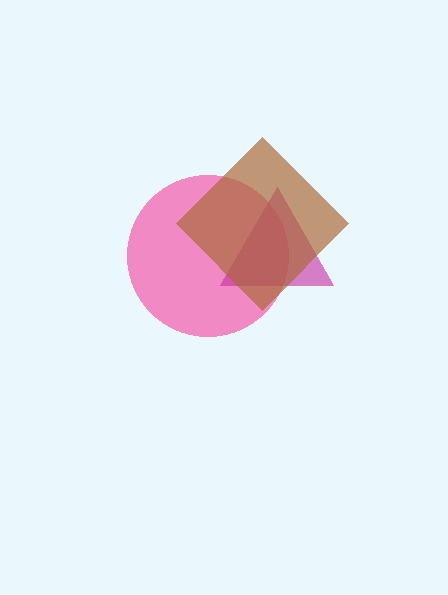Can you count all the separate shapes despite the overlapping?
Yes, there are 3 separate shapes.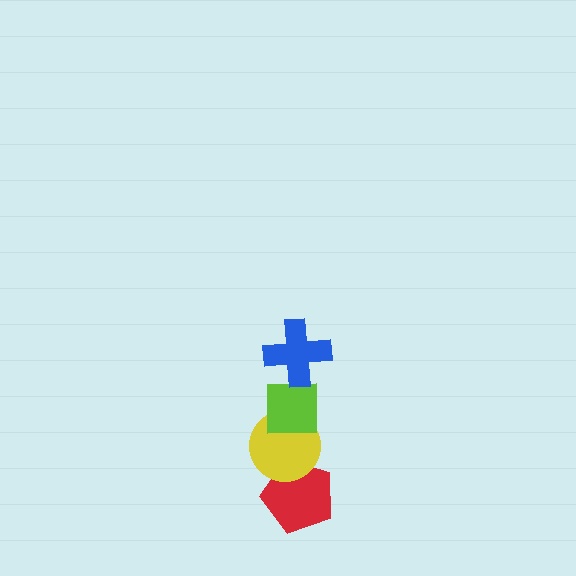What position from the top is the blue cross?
The blue cross is 1st from the top.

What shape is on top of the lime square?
The blue cross is on top of the lime square.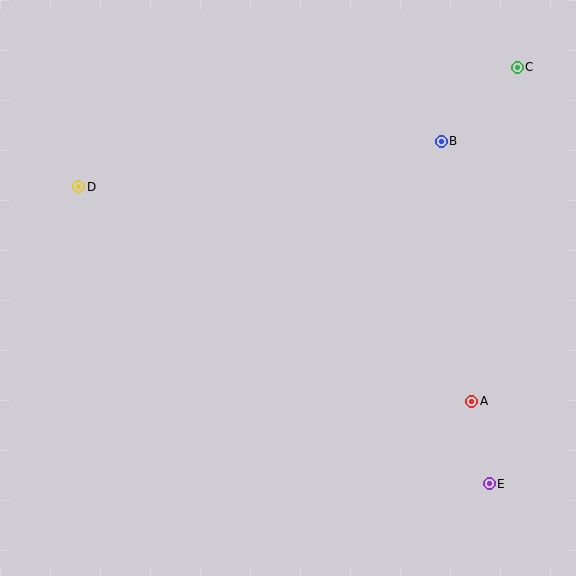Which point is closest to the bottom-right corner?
Point E is closest to the bottom-right corner.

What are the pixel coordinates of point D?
Point D is at (79, 187).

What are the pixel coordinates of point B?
Point B is at (441, 141).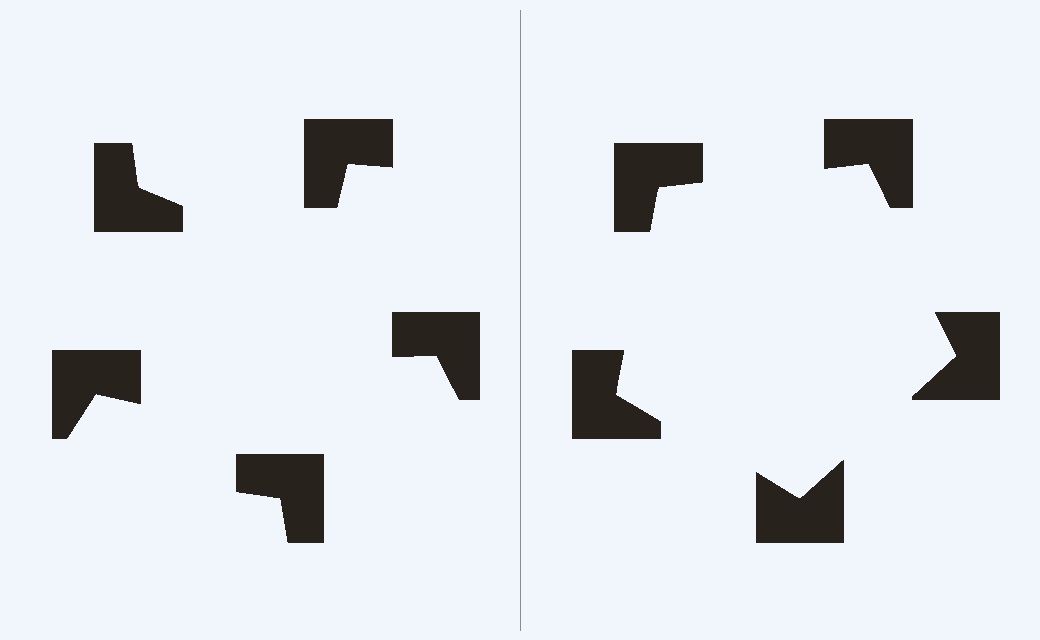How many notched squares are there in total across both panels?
10 — 5 on each side.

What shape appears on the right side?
An illusory pentagon.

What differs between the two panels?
The notched squares are positioned identically on both sides; only the wedge orientations differ. On the right they align to a pentagon; on the left they are misaligned.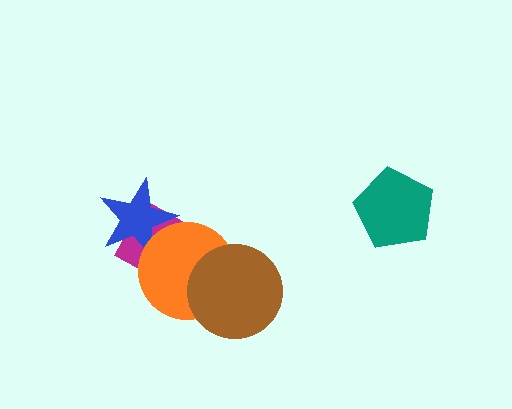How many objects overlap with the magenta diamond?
2 objects overlap with the magenta diamond.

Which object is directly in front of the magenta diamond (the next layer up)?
The blue star is directly in front of the magenta diamond.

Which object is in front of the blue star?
The orange circle is in front of the blue star.